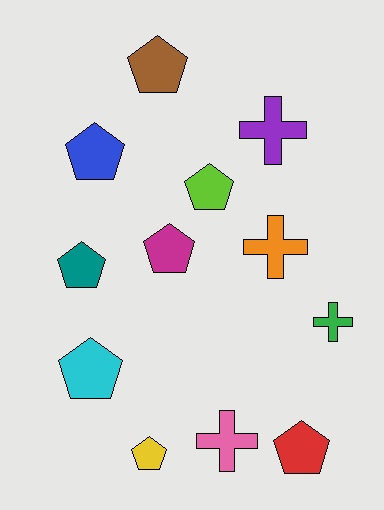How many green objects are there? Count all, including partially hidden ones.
There is 1 green object.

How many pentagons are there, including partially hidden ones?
There are 8 pentagons.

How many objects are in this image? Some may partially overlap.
There are 12 objects.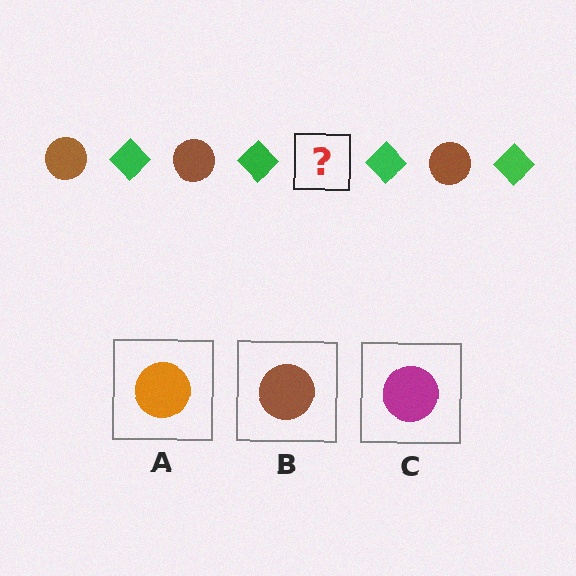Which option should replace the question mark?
Option B.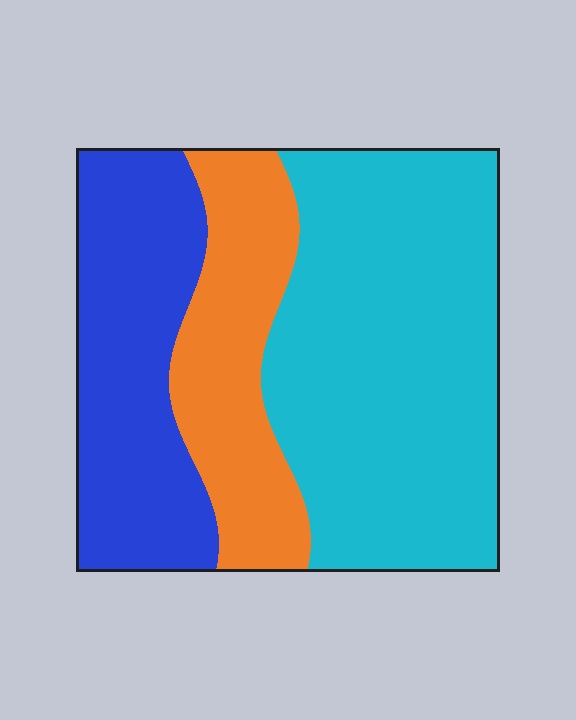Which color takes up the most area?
Cyan, at roughly 50%.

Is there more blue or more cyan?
Cyan.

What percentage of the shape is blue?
Blue takes up between a sixth and a third of the shape.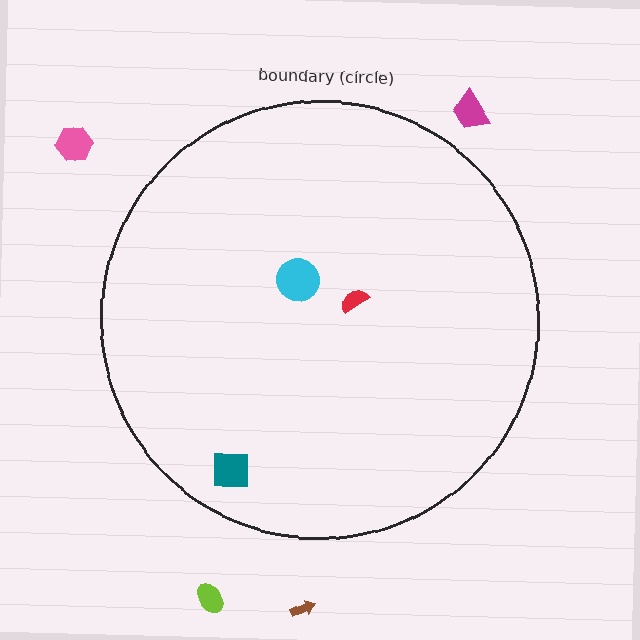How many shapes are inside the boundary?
3 inside, 4 outside.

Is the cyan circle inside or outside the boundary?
Inside.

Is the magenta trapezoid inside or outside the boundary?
Outside.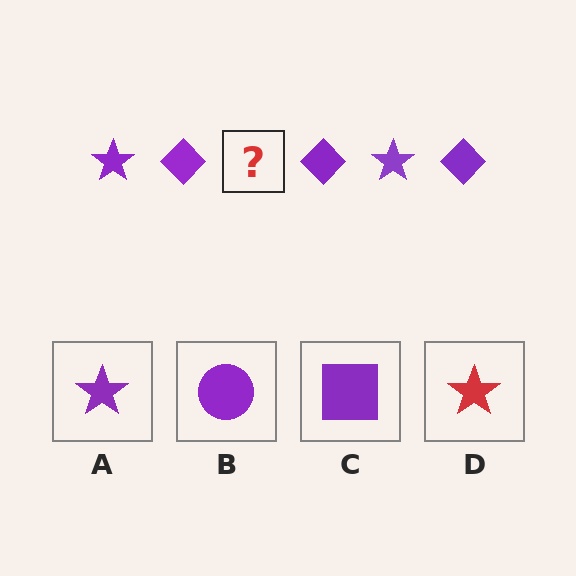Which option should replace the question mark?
Option A.